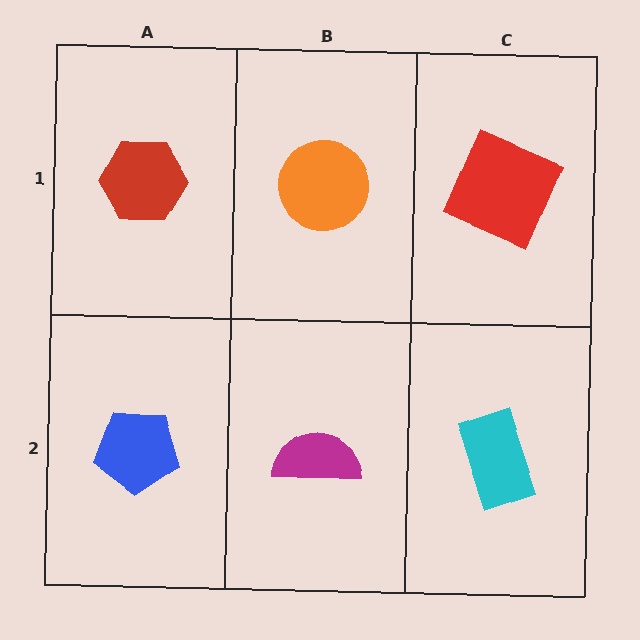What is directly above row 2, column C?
A red square.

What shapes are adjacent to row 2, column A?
A red hexagon (row 1, column A), a magenta semicircle (row 2, column B).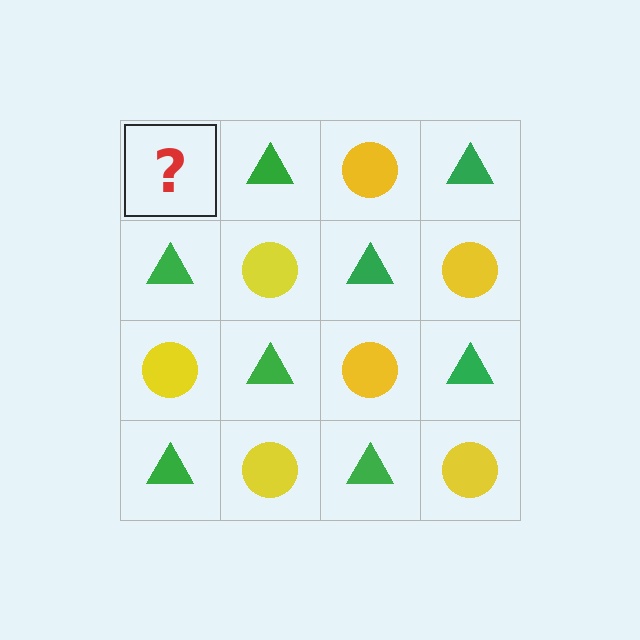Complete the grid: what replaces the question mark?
The question mark should be replaced with a yellow circle.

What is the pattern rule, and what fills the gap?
The rule is that it alternates yellow circle and green triangle in a checkerboard pattern. The gap should be filled with a yellow circle.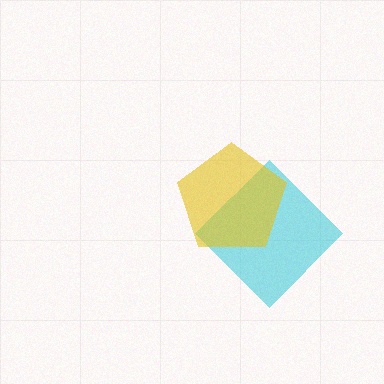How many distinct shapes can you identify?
There are 2 distinct shapes: a cyan diamond, a yellow pentagon.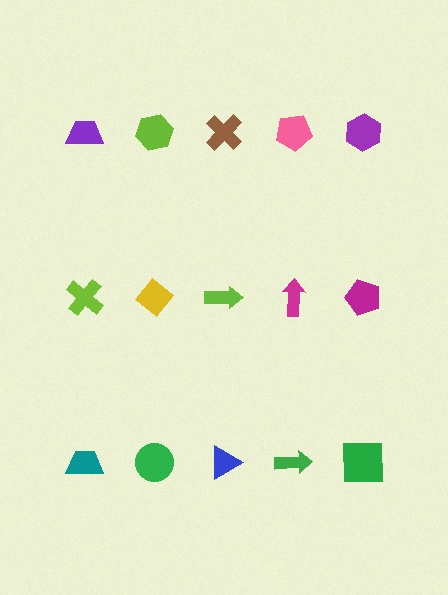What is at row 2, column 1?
A lime cross.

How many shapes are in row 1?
5 shapes.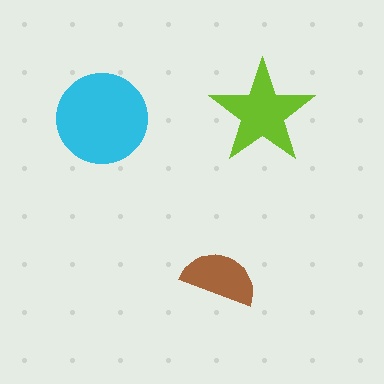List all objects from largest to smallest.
The cyan circle, the lime star, the brown semicircle.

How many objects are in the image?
There are 3 objects in the image.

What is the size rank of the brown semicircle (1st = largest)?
3rd.